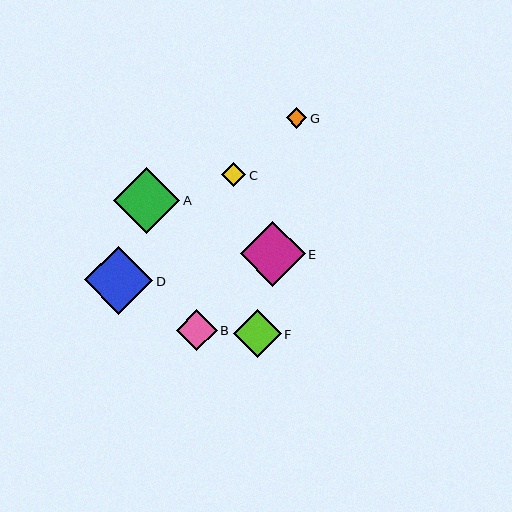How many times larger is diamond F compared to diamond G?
Diamond F is approximately 2.4 times the size of diamond G.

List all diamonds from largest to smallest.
From largest to smallest: D, A, E, F, B, C, G.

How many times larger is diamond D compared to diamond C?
Diamond D is approximately 2.8 times the size of diamond C.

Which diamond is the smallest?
Diamond G is the smallest with a size of approximately 20 pixels.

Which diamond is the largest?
Diamond D is the largest with a size of approximately 68 pixels.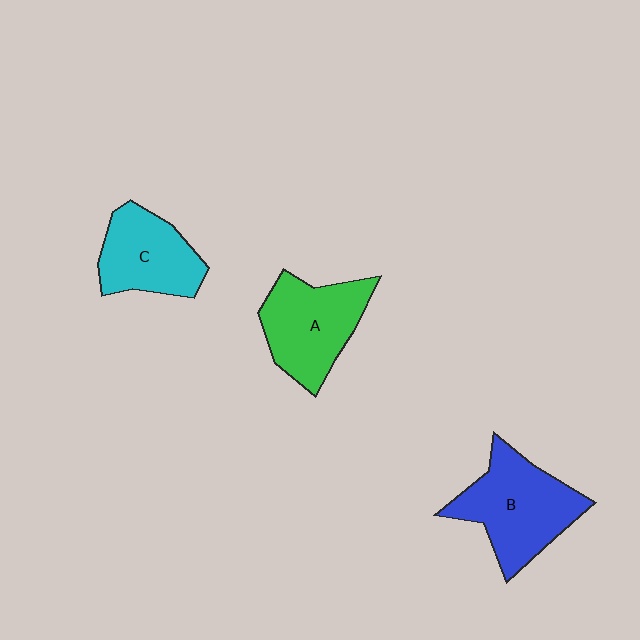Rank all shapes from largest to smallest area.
From largest to smallest: B (blue), A (green), C (cyan).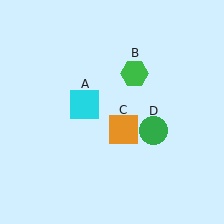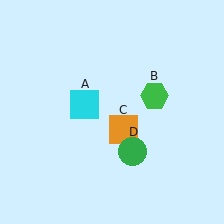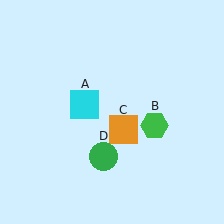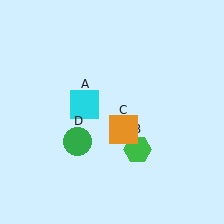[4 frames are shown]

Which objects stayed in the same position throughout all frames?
Cyan square (object A) and orange square (object C) remained stationary.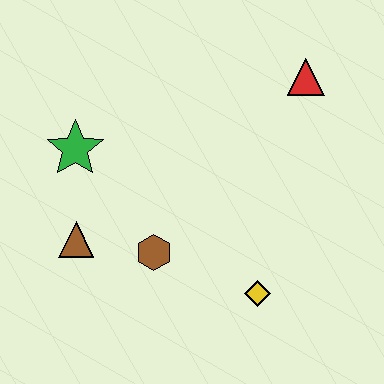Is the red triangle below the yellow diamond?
No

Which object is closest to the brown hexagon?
The brown triangle is closest to the brown hexagon.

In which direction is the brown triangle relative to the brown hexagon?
The brown triangle is to the left of the brown hexagon.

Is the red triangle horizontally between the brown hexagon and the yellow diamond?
No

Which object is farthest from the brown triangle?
The red triangle is farthest from the brown triangle.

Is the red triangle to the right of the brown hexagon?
Yes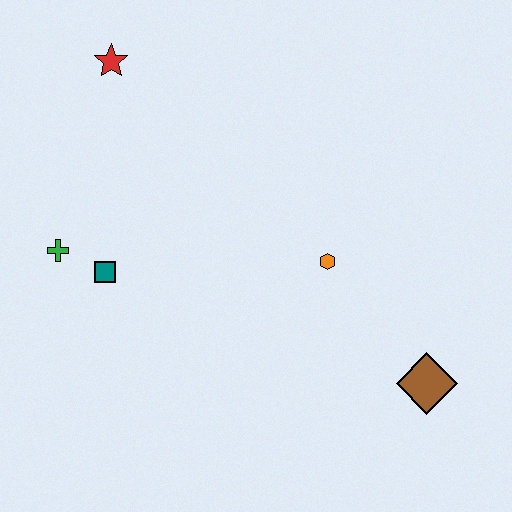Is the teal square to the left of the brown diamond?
Yes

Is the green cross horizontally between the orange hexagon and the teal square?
No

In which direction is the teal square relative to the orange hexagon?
The teal square is to the left of the orange hexagon.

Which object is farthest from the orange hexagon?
The red star is farthest from the orange hexagon.